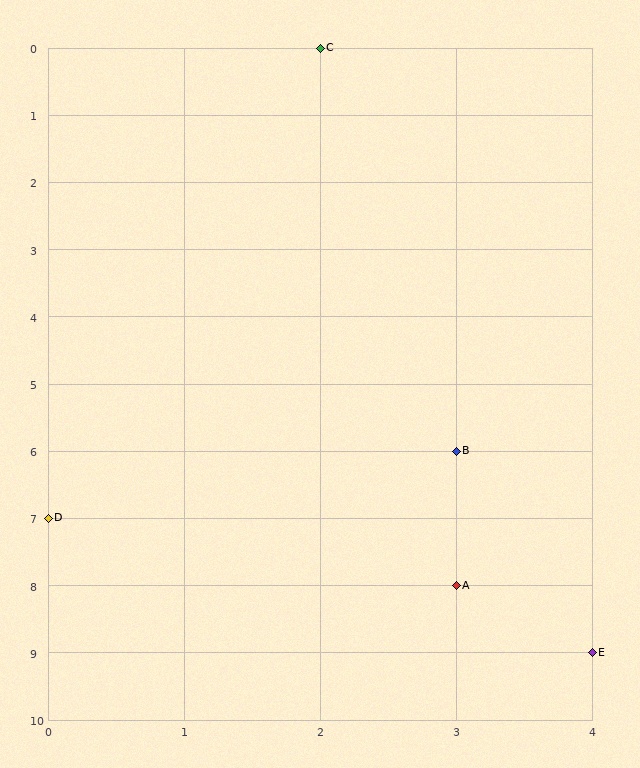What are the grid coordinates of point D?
Point D is at grid coordinates (0, 7).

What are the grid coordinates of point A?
Point A is at grid coordinates (3, 8).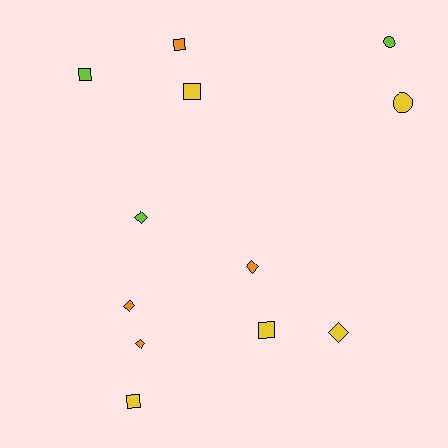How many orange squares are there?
There is 1 orange square.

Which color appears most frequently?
Yellow, with 5 objects.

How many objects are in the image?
There are 12 objects.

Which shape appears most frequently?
Square, with 5 objects.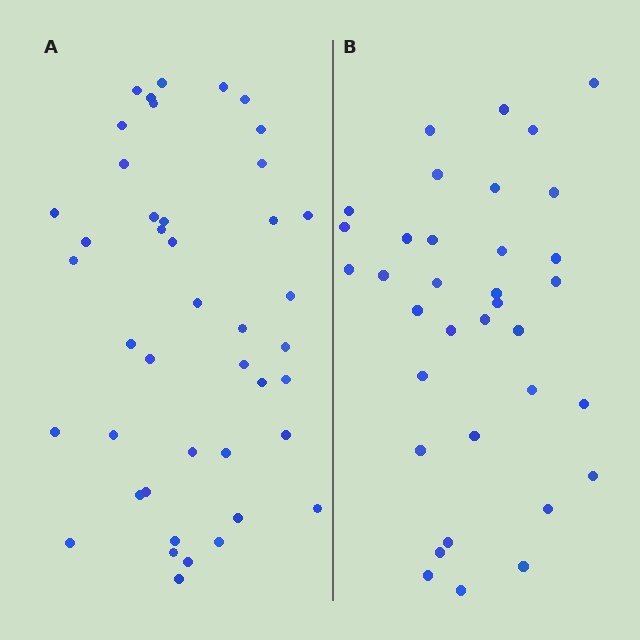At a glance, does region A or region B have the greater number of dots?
Region A (the left region) has more dots.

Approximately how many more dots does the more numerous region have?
Region A has roughly 8 or so more dots than region B.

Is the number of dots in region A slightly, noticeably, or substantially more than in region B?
Region A has only slightly more — the two regions are fairly close. The ratio is roughly 1.2 to 1.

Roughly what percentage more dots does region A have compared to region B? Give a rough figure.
About 25% more.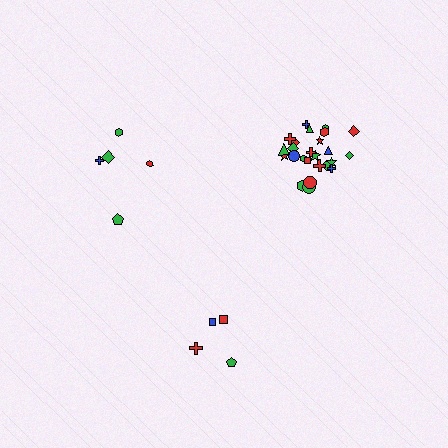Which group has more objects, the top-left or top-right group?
The top-right group.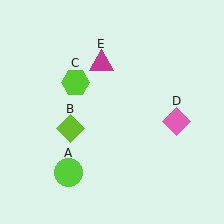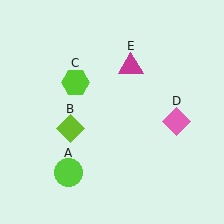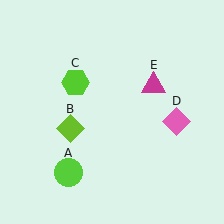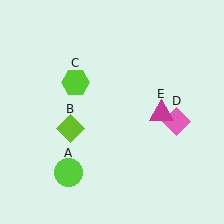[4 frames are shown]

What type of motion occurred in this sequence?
The magenta triangle (object E) rotated clockwise around the center of the scene.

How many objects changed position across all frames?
1 object changed position: magenta triangle (object E).